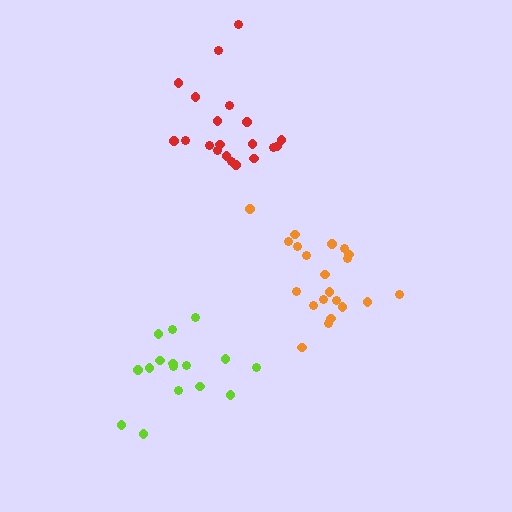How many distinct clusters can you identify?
There are 3 distinct clusters.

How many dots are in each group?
Group 1: 16 dots, Group 2: 21 dots, Group 3: 20 dots (57 total).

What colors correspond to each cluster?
The clusters are colored: lime, orange, red.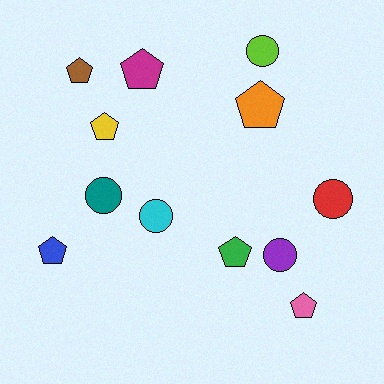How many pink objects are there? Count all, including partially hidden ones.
There is 1 pink object.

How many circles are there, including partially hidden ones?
There are 5 circles.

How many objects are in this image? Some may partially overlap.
There are 12 objects.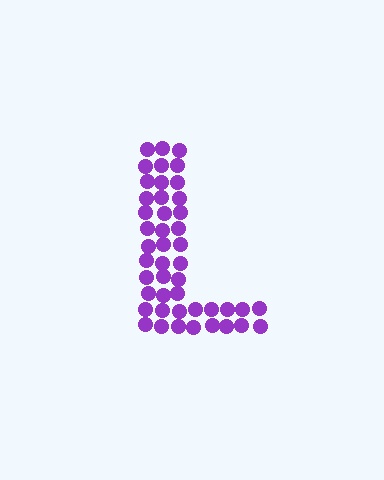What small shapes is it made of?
It is made of small circles.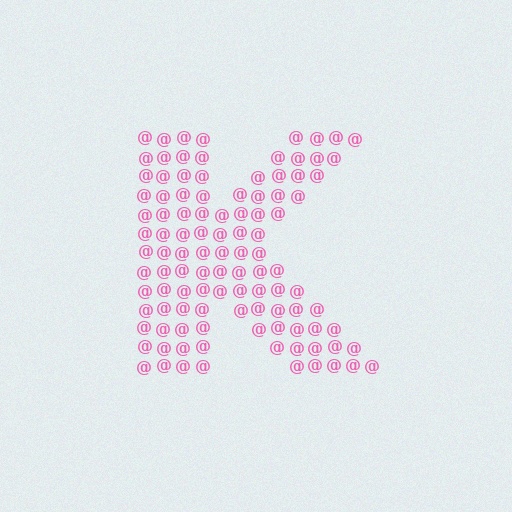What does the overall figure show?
The overall figure shows the letter K.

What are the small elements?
The small elements are at signs.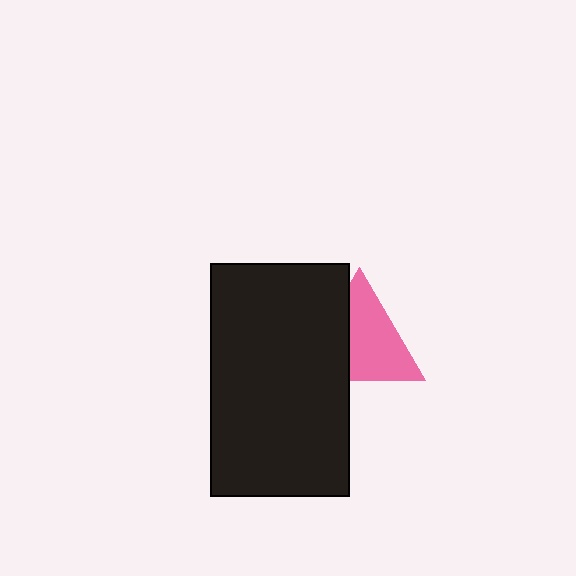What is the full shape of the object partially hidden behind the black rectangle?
The partially hidden object is a pink triangle.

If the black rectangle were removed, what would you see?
You would see the complete pink triangle.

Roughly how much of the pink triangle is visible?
About half of it is visible (roughly 64%).